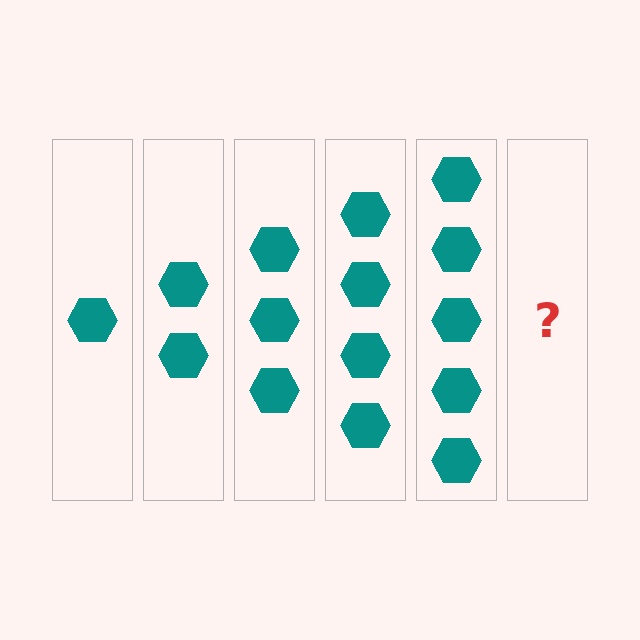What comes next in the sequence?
The next element should be 6 hexagons.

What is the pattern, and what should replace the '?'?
The pattern is that each step adds one more hexagon. The '?' should be 6 hexagons.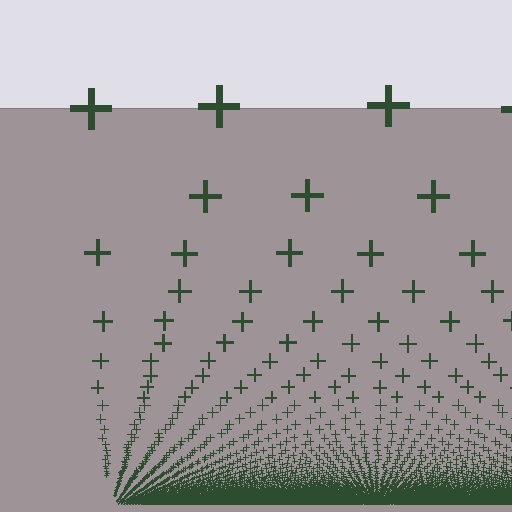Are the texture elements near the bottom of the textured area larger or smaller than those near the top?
Smaller. The gradient is inverted — elements near the bottom are smaller and denser.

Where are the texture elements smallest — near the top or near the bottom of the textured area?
Near the bottom.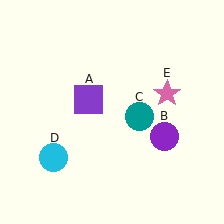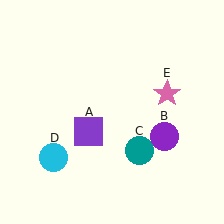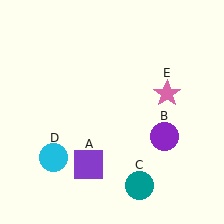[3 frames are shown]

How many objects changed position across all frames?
2 objects changed position: purple square (object A), teal circle (object C).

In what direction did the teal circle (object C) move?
The teal circle (object C) moved down.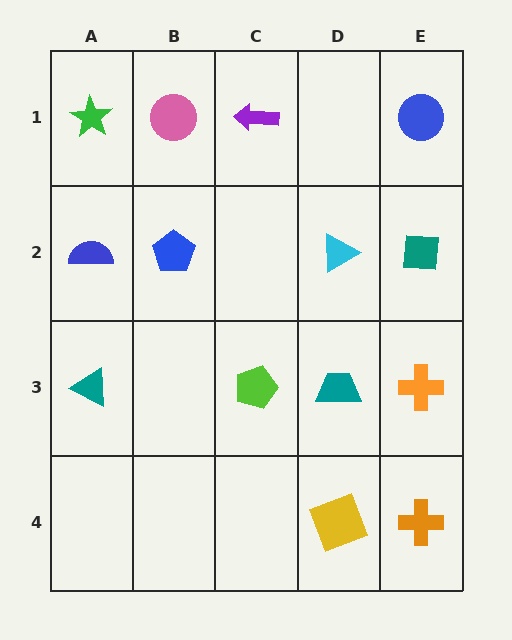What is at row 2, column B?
A blue pentagon.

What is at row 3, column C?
A lime pentagon.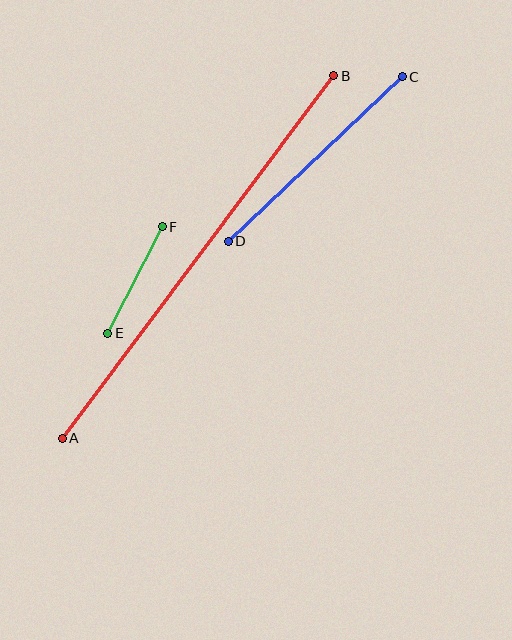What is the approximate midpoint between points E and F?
The midpoint is at approximately (135, 280) pixels.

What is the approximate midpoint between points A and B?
The midpoint is at approximately (198, 257) pixels.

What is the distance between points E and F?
The distance is approximately 119 pixels.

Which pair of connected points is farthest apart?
Points A and B are farthest apart.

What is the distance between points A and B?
The distance is approximately 453 pixels.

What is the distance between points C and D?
The distance is approximately 240 pixels.